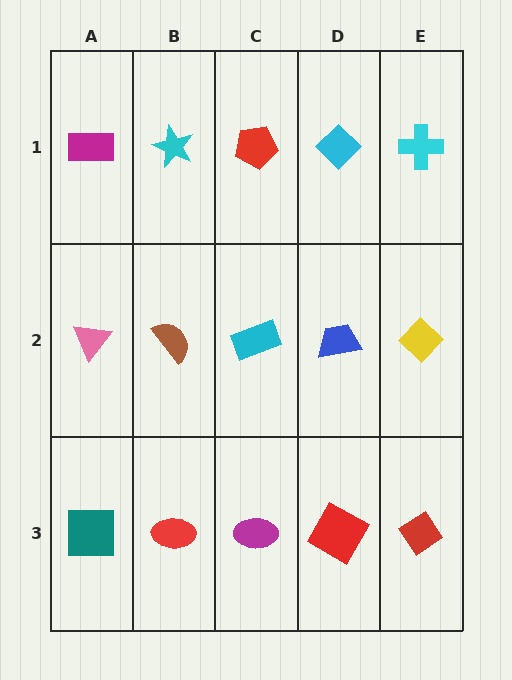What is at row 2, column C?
A cyan rectangle.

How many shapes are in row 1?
5 shapes.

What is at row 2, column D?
A blue trapezoid.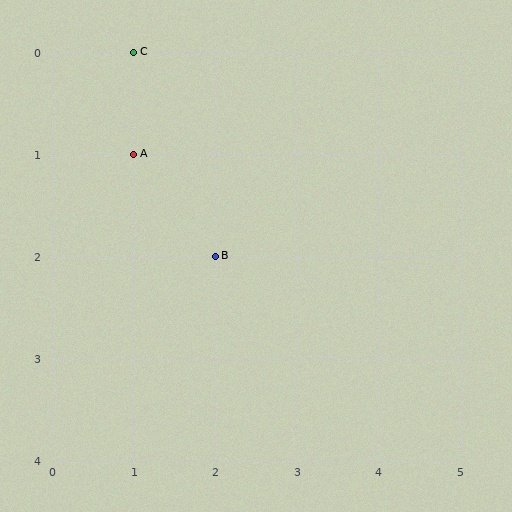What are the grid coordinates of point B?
Point B is at grid coordinates (2, 2).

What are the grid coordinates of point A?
Point A is at grid coordinates (1, 1).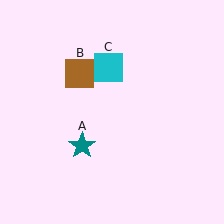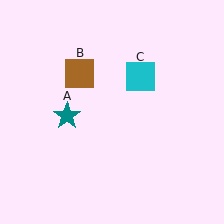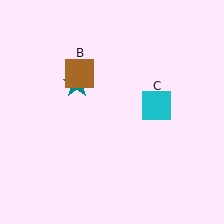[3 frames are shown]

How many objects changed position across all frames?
2 objects changed position: teal star (object A), cyan square (object C).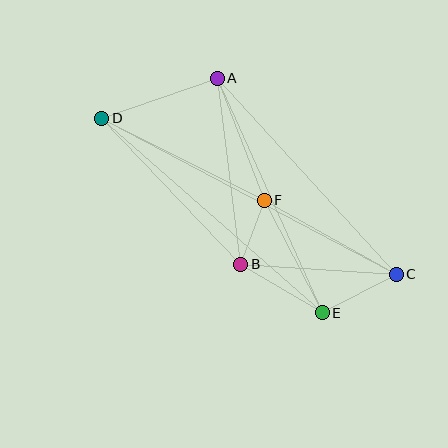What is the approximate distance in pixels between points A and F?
The distance between A and F is approximately 131 pixels.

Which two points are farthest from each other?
Points C and D are farthest from each other.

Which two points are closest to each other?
Points B and F are closest to each other.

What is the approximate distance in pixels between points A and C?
The distance between A and C is approximately 266 pixels.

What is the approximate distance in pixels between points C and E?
The distance between C and E is approximately 84 pixels.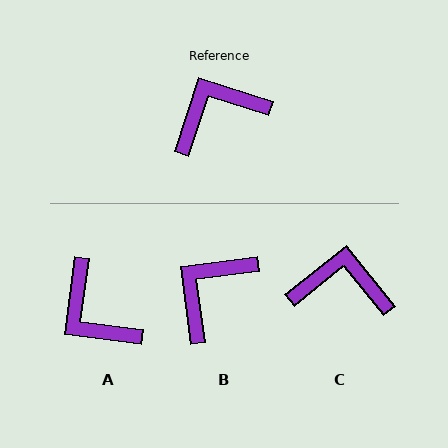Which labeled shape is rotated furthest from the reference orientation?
A, about 100 degrees away.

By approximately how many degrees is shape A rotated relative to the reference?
Approximately 100 degrees counter-clockwise.